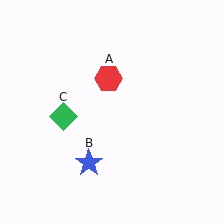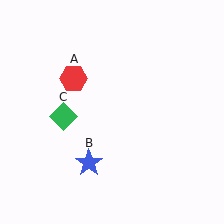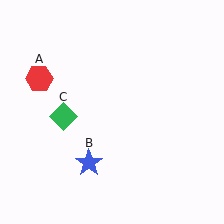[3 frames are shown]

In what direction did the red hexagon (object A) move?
The red hexagon (object A) moved left.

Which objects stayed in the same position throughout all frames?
Blue star (object B) and green diamond (object C) remained stationary.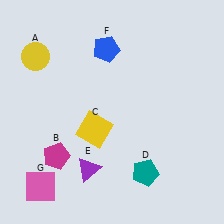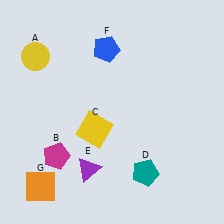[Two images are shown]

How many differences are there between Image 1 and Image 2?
There is 1 difference between the two images.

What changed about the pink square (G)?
In Image 1, G is pink. In Image 2, it changed to orange.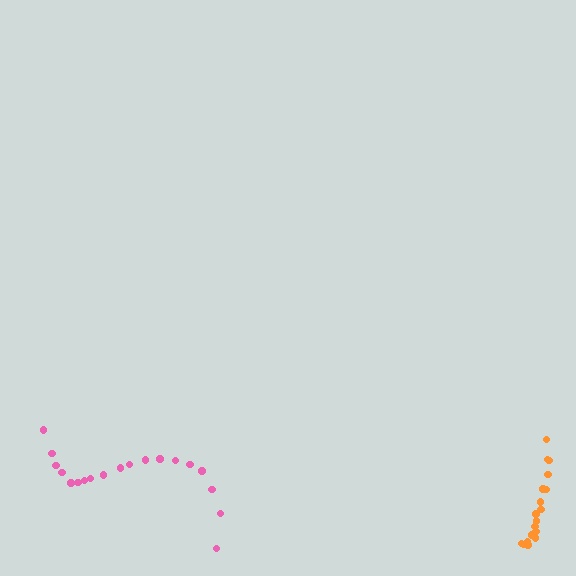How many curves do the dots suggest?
There are 2 distinct paths.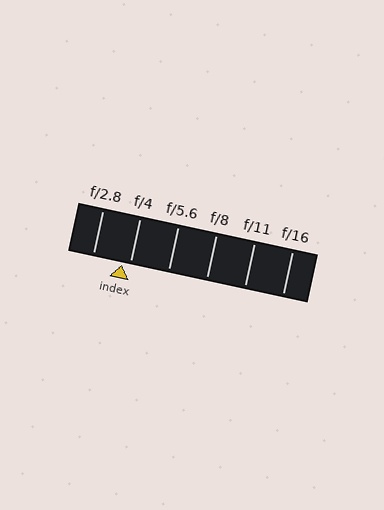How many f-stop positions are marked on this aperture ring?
There are 6 f-stop positions marked.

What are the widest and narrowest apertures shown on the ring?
The widest aperture shown is f/2.8 and the narrowest is f/16.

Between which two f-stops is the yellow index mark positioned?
The index mark is between f/2.8 and f/4.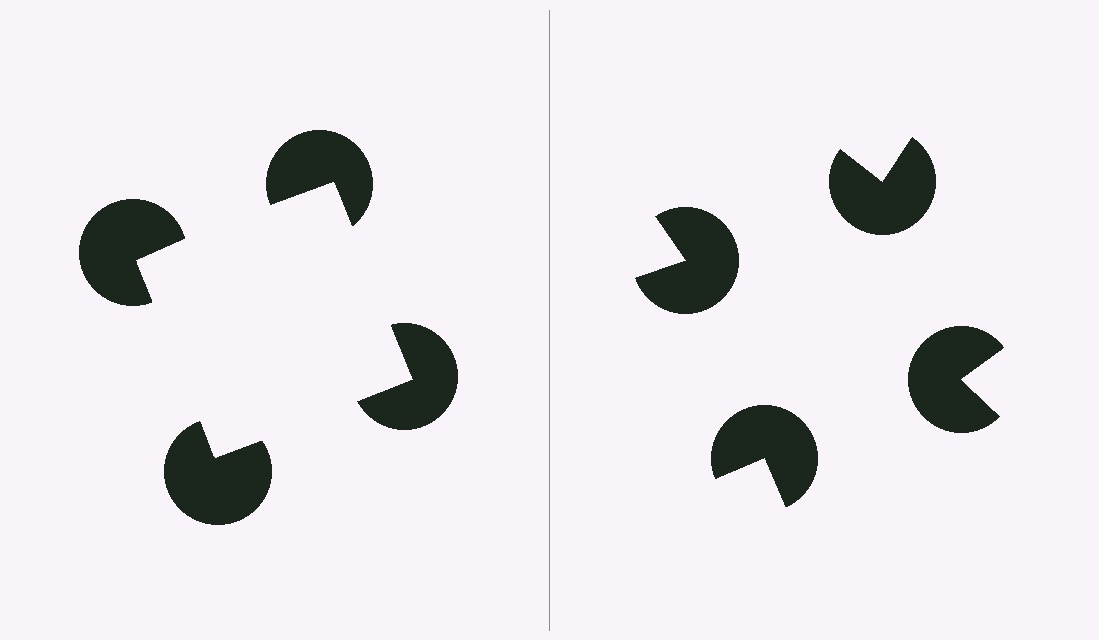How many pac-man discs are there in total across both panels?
8 — 4 on each side.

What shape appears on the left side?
An illusory square.